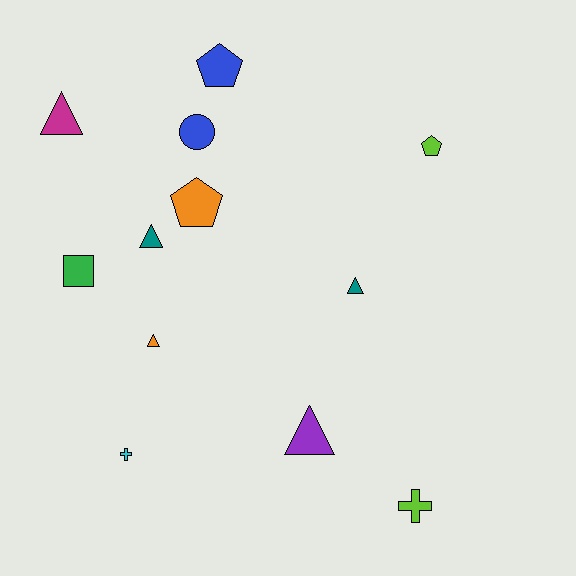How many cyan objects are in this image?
There is 1 cyan object.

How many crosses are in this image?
There are 2 crosses.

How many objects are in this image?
There are 12 objects.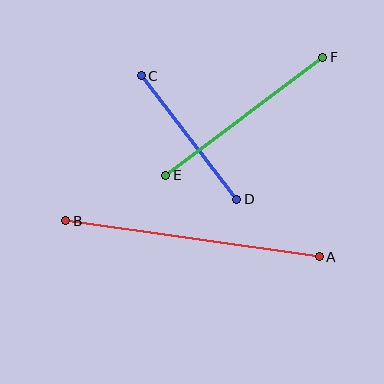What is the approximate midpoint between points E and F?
The midpoint is at approximately (244, 116) pixels.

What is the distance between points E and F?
The distance is approximately 196 pixels.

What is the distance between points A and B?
The distance is approximately 256 pixels.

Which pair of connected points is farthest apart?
Points A and B are farthest apart.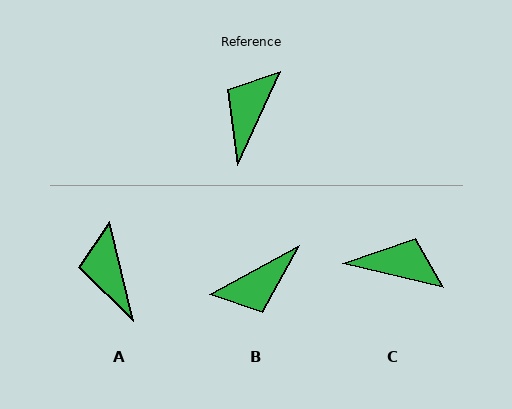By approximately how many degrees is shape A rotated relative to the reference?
Approximately 38 degrees counter-clockwise.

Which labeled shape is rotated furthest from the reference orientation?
B, about 143 degrees away.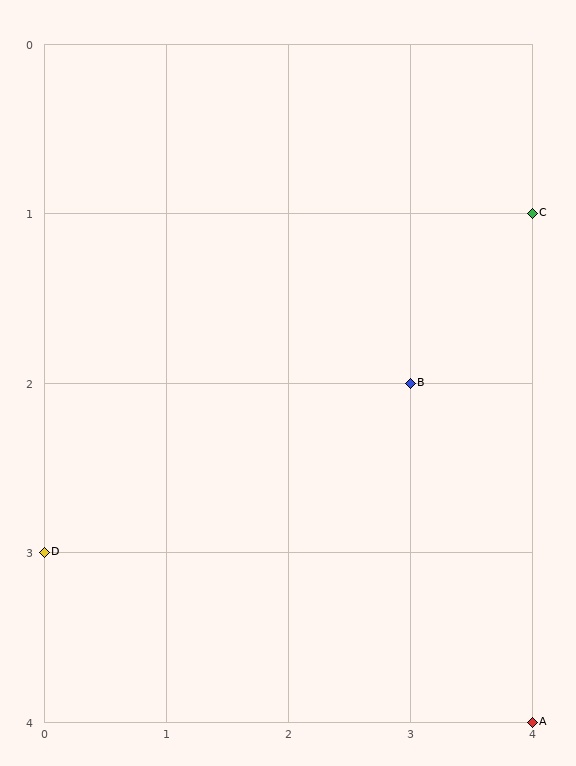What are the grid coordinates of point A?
Point A is at grid coordinates (4, 4).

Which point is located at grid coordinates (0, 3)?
Point D is at (0, 3).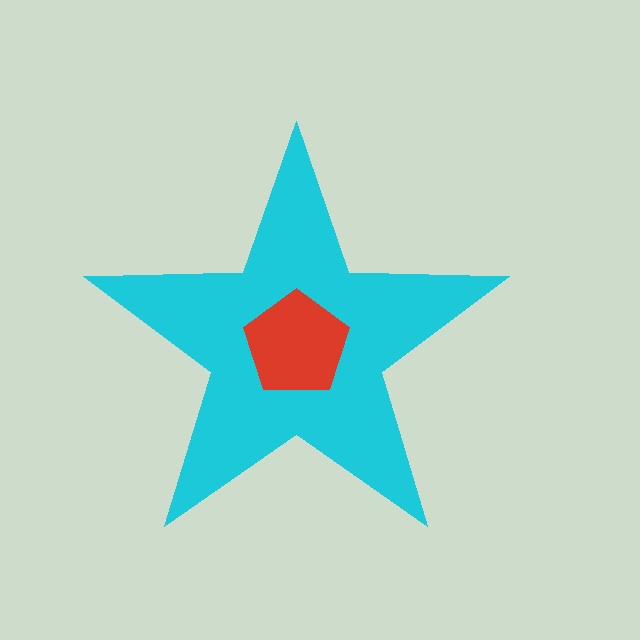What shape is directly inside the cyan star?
The red pentagon.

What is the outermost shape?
The cyan star.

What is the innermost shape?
The red pentagon.